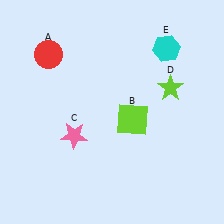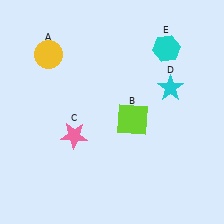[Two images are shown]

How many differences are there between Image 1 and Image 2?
There are 2 differences between the two images.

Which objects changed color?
A changed from red to yellow. D changed from lime to cyan.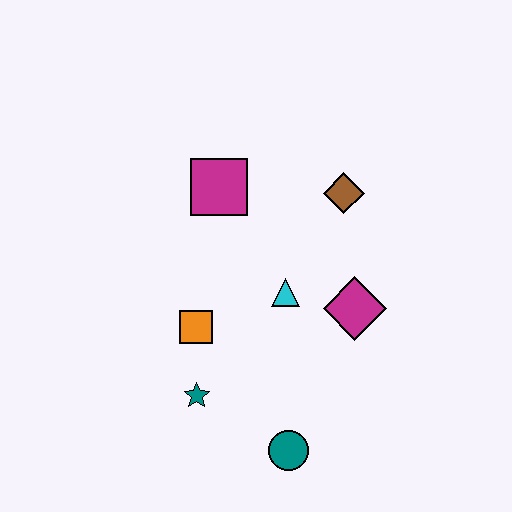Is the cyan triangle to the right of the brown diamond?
No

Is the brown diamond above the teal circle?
Yes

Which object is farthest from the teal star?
The brown diamond is farthest from the teal star.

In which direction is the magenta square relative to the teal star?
The magenta square is above the teal star.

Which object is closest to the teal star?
The orange square is closest to the teal star.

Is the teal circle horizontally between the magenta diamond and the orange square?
Yes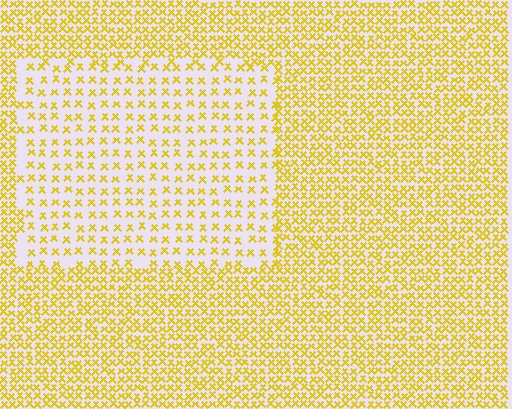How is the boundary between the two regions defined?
The boundary is defined by a change in element density (approximately 2.2x ratio). All elements are the same color, size, and shape.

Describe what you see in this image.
The image contains small yellow elements arranged at two different densities. A rectangle-shaped region is visible where the elements are less densely packed than the surrounding area.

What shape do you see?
I see a rectangle.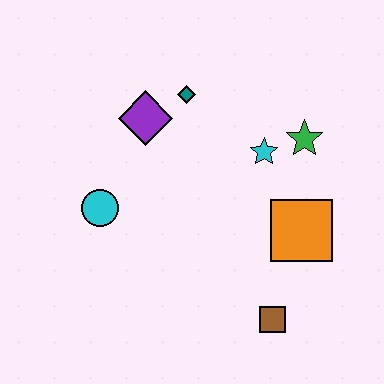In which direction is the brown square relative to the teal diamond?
The brown square is below the teal diamond.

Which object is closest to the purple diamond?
The teal diamond is closest to the purple diamond.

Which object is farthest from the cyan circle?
The green star is farthest from the cyan circle.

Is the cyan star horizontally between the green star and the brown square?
No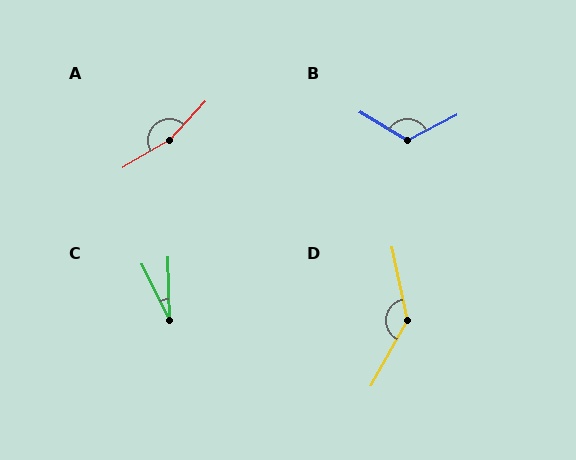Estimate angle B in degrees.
Approximately 122 degrees.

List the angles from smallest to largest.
C (24°), B (122°), D (139°), A (162°).